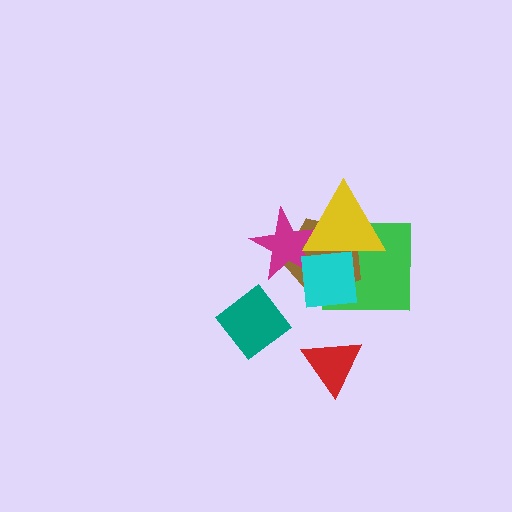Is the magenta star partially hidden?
Yes, it is partially covered by another shape.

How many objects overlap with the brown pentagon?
4 objects overlap with the brown pentagon.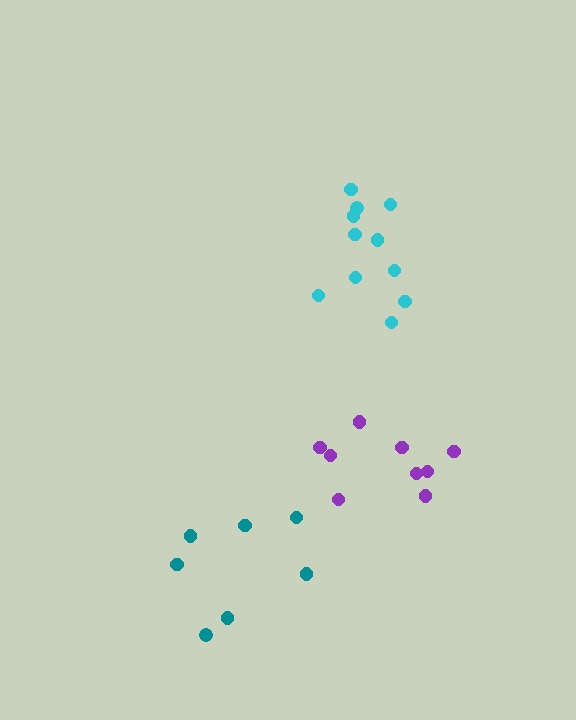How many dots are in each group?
Group 1: 7 dots, Group 2: 11 dots, Group 3: 9 dots (27 total).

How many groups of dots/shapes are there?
There are 3 groups.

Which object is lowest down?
The teal cluster is bottommost.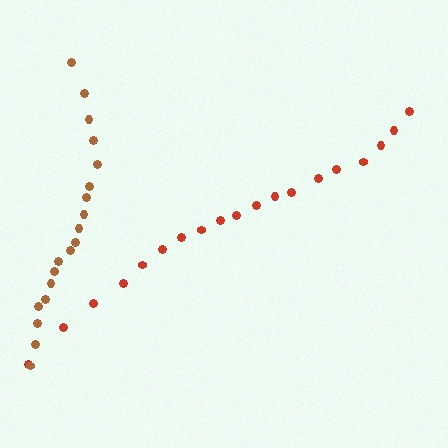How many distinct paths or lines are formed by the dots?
There are 2 distinct paths.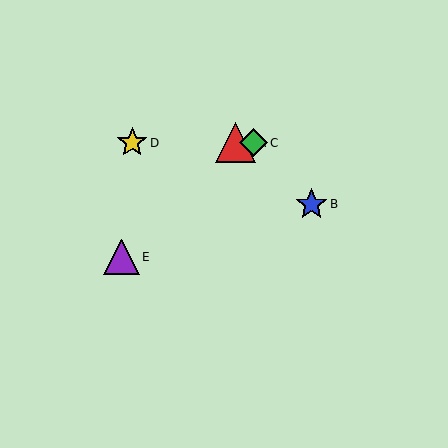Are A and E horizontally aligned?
No, A is at y≈143 and E is at y≈257.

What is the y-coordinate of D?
Object D is at y≈143.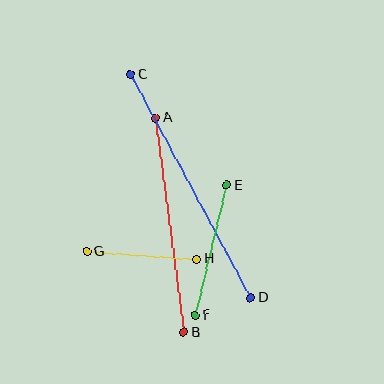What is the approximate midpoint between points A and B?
The midpoint is at approximately (170, 225) pixels.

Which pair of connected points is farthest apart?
Points C and D are farthest apart.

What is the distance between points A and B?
The distance is approximately 217 pixels.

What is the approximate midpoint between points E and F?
The midpoint is at approximately (211, 250) pixels.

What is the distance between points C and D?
The distance is approximately 254 pixels.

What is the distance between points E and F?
The distance is approximately 134 pixels.